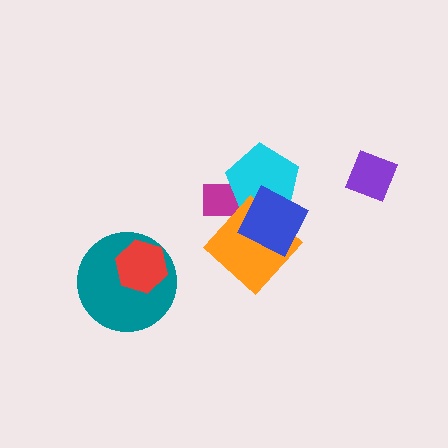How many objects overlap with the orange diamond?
3 objects overlap with the orange diamond.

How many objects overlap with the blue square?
2 objects overlap with the blue square.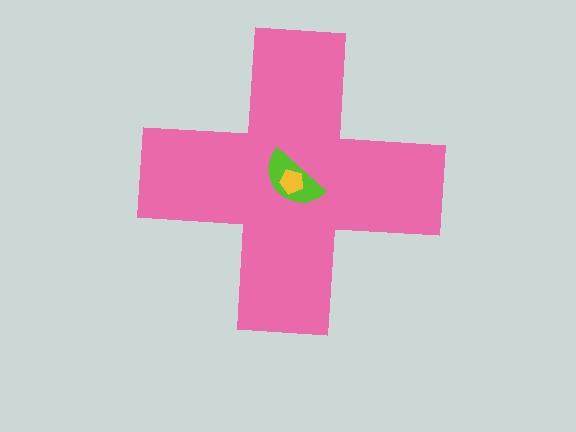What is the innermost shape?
The yellow pentagon.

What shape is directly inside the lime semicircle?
The yellow pentagon.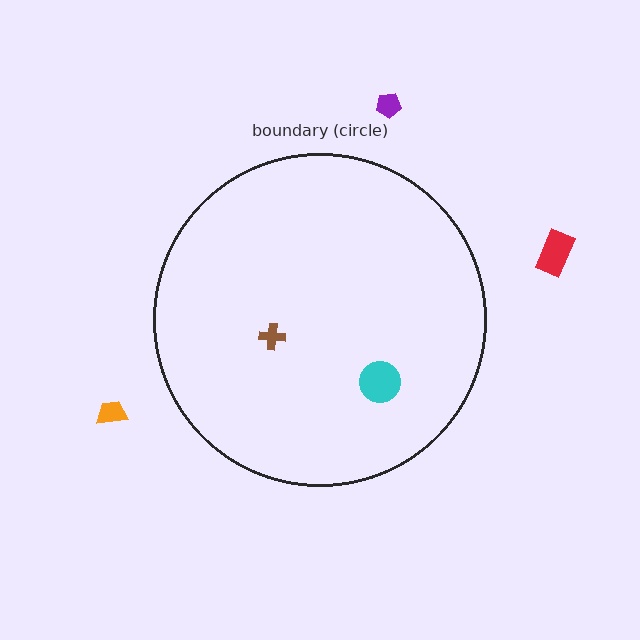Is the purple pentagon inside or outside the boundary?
Outside.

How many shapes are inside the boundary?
2 inside, 3 outside.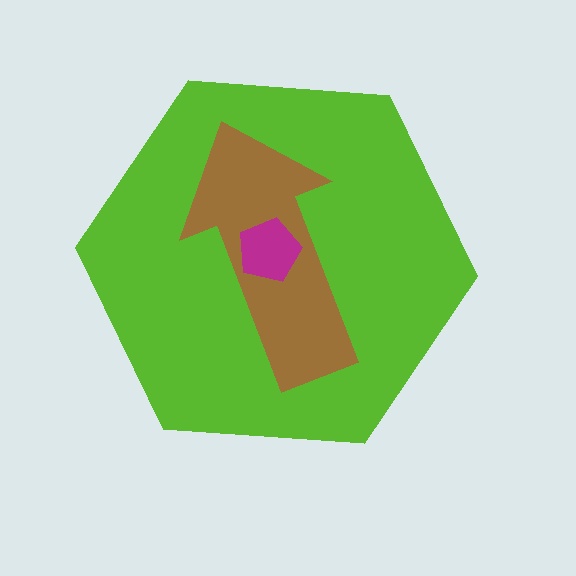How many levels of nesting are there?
3.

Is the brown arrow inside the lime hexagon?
Yes.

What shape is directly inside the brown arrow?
The magenta pentagon.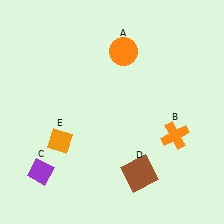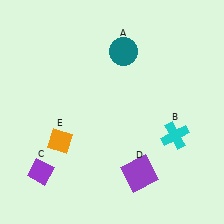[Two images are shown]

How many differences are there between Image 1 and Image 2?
There are 3 differences between the two images.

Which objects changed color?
A changed from orange to teal. B changed from orange to cyan. D changed from brown to purple.